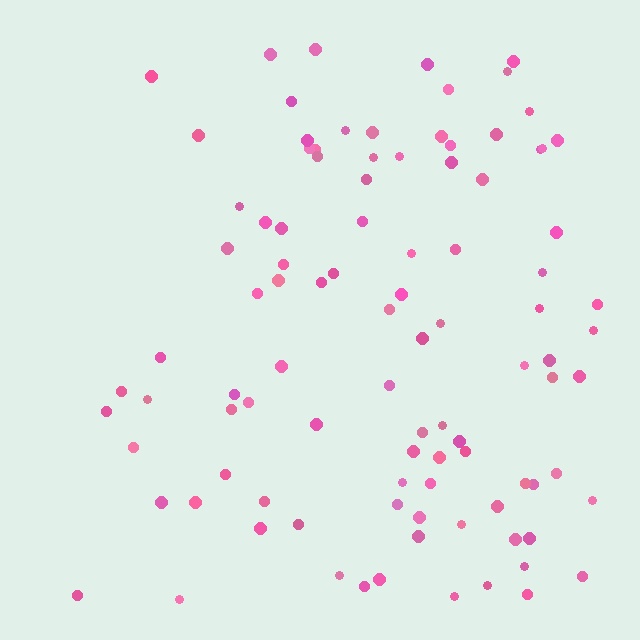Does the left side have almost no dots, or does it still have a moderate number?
Still a moderate number, just noticeably fewer than the right.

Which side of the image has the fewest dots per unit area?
The left.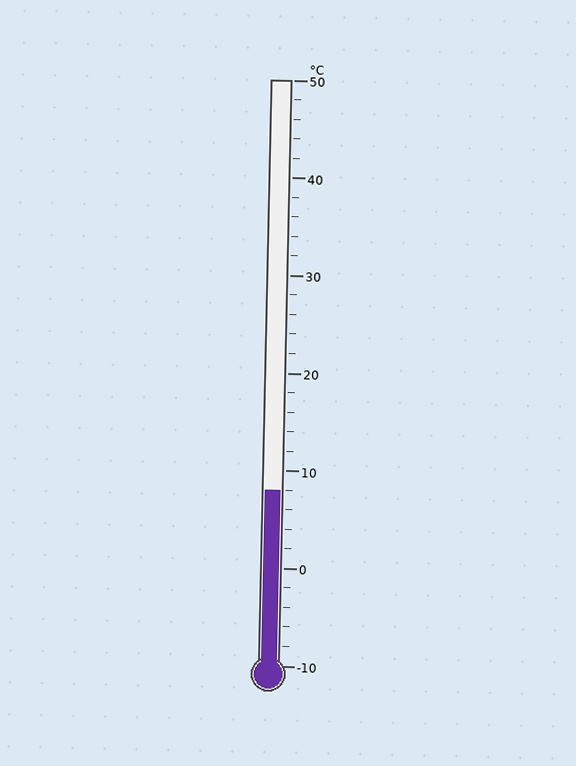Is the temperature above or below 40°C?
The temperature is below 40°C.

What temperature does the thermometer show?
The thermometer shows approximately 8°C.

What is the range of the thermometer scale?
The thermometer scale ranges from -10°C to 50°C.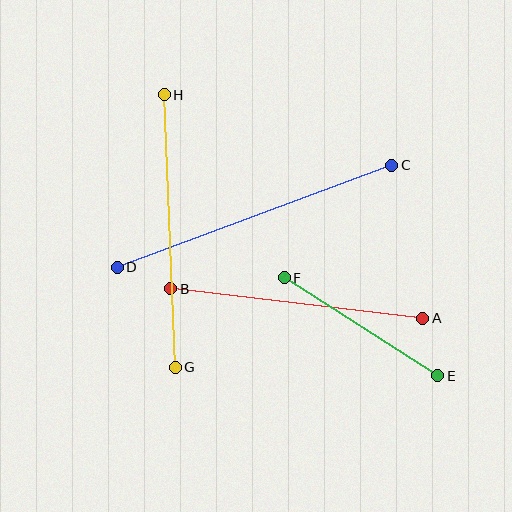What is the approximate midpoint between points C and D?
The midpoint is at approximately (254, 216) pixels.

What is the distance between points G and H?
The distance is approximately 273 pixels.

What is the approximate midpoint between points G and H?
The midpoint is at approximately (170, 231) pixels.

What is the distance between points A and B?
The distance is approximately 254 pixels.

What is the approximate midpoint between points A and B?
The midpoint is at approximately (297, 304) pixels.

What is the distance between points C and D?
The distance is approximately 293 pixels.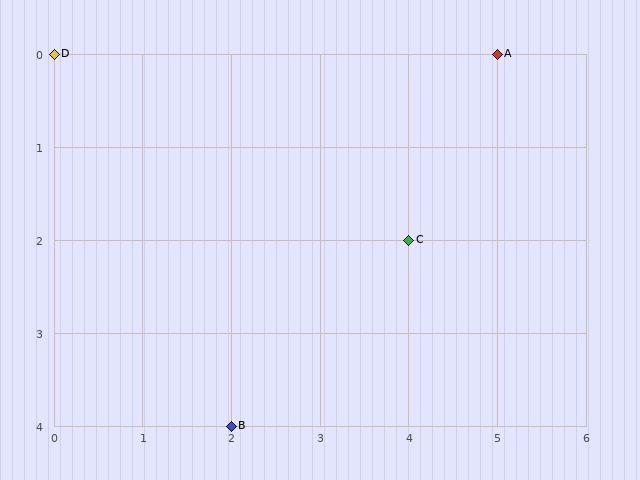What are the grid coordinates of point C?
Point C is at grid coordinates (4, 2).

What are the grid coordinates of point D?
Point D is at grid coordinates (0, 0).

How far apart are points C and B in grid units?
Points C and B are 2 columns and 2 rows apart (about 2.8 grid units diagonally).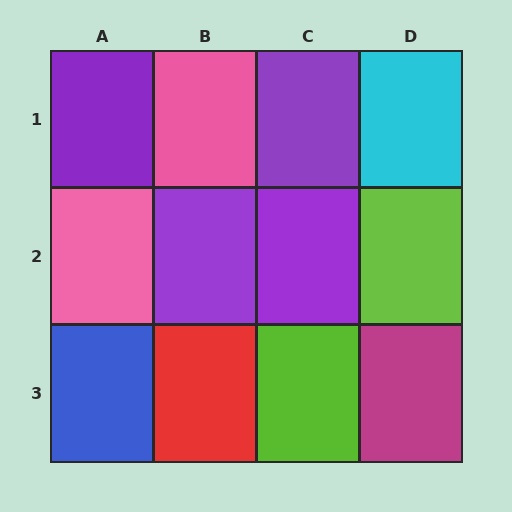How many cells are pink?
2 cells are pink.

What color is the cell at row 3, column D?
Magenta.